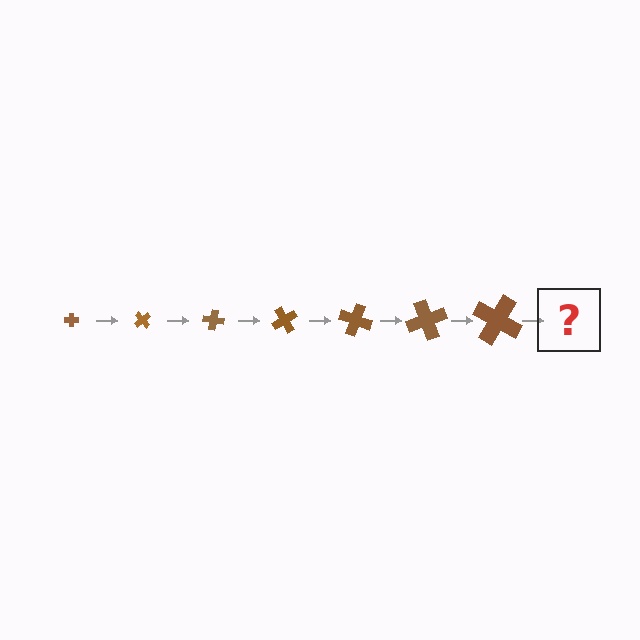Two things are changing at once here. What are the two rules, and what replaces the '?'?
The two rules are that the cross grows larger each step and it rotates 50 degrees each step. The '?' should be a cross, larger than the previous one and rotated 350 degrees from the start.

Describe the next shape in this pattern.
It should be a cross, larger than the previous one and rotated 350 degrees from the start.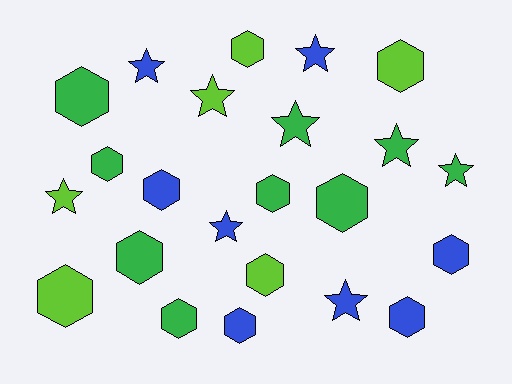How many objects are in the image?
There are 23 objects.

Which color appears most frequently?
Green, with 9 objects.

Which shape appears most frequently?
Hexagon, with 14 objects.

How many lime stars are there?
There are 2 lime stars.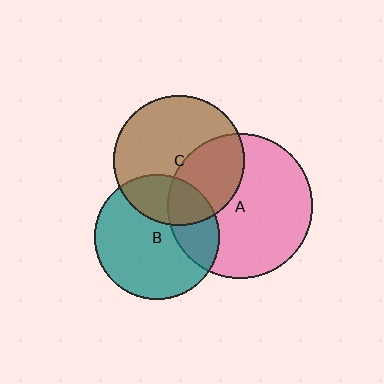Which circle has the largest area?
Circle A (pink).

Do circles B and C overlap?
Yes.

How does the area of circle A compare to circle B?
Approximately 1.3 times.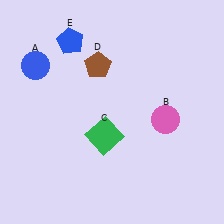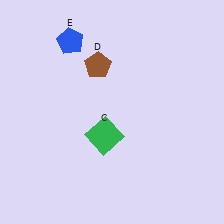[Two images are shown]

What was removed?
The pink circle (B), the blue circle (A) were removed in Image 2.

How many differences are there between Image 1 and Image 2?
There are 2 differences between the two images.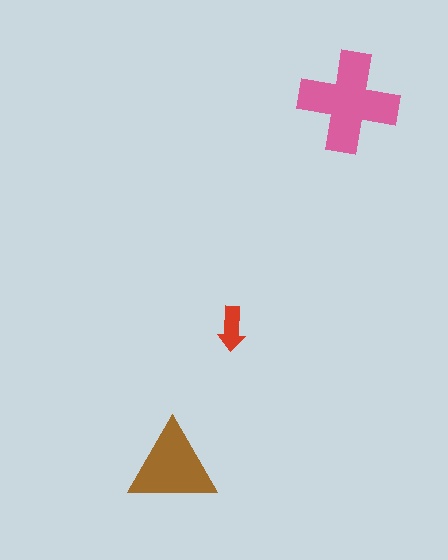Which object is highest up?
The pink cross is topmost.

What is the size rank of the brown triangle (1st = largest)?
2nd.